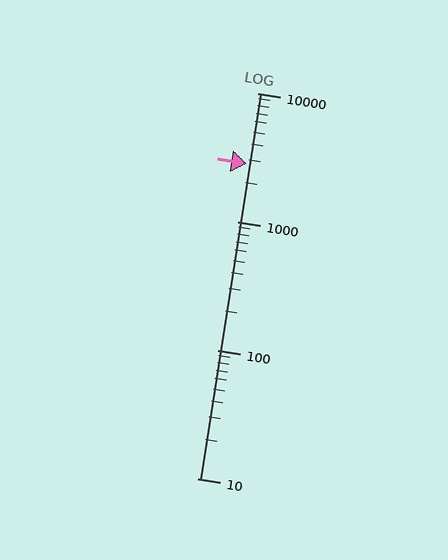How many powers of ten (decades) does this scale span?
The scale spans 3 decades, from 10 to 10000.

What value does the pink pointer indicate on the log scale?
The pointer indicates approximately 2800.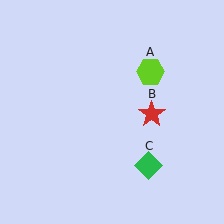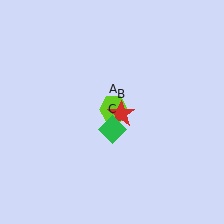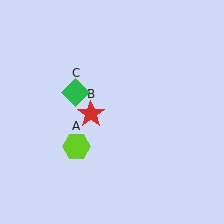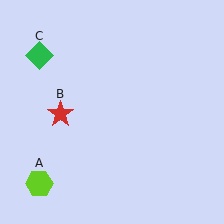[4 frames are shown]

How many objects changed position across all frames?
3 objects changed position: lime hexagon (object A), red star (object B), green diamond (object C).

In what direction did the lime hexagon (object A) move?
The lime hexagon (object A) moved down and to the left.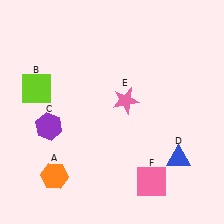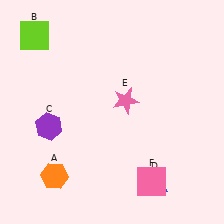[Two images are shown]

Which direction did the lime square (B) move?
The lime square (B) moved up.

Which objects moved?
The objects that moved are: the lime square (B), the blue triangle (D).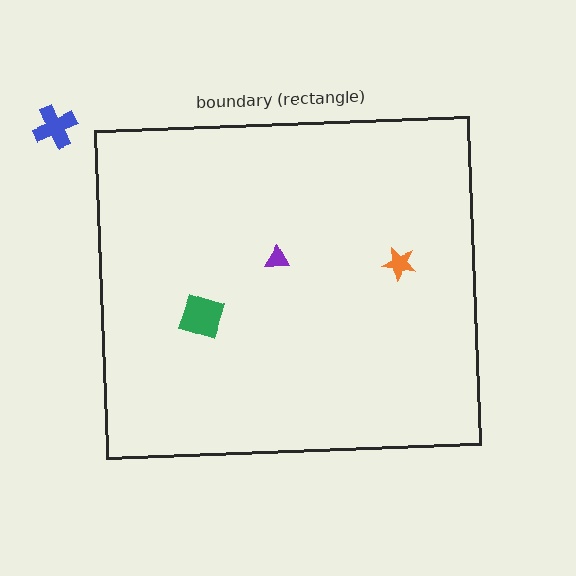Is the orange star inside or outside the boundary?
Inside.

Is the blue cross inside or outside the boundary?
Outside.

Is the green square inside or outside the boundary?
Inside.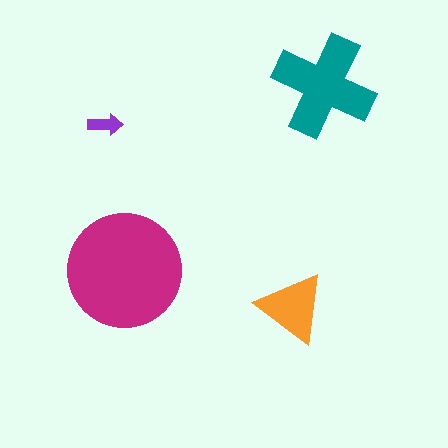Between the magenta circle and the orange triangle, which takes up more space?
The magenta circle.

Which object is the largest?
The magenta circle.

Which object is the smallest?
The purple arrow.